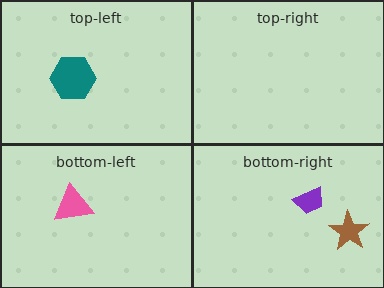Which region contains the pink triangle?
The bottom-left region.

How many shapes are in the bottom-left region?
1.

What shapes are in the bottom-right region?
The purple trapezoid, the brown star.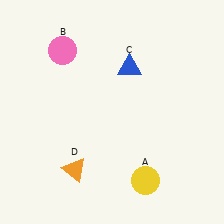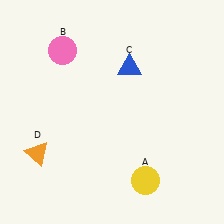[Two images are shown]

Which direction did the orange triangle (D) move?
The orange triangle (D) moved left.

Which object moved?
The orange triangle (D) moved left.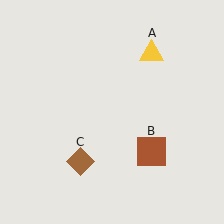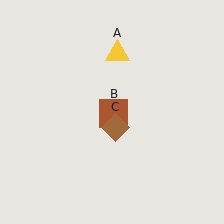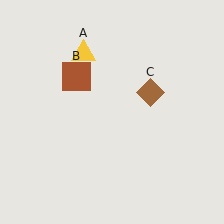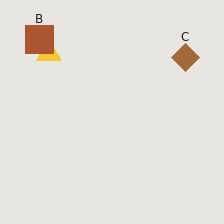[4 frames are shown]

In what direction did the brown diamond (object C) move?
The brown diamond (object C) moved up and to the right.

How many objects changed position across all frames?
3 objects changed position: yellow triangle (object A), brown square (object B), brown diamond (object C).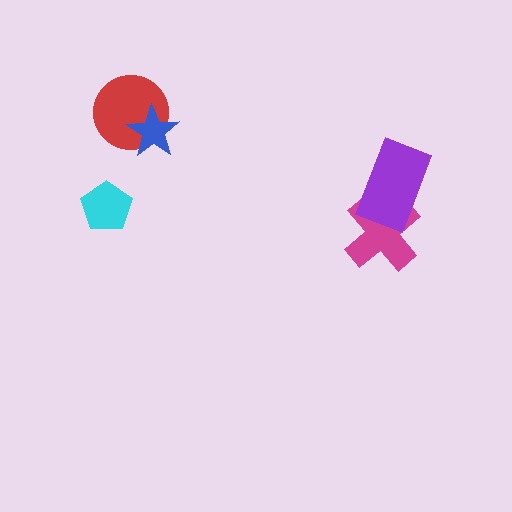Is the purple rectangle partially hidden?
No, no other shape covers it.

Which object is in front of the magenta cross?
The purple rectangle is in front of the magenta cross.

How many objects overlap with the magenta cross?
1 object overlaps with the magenta cross.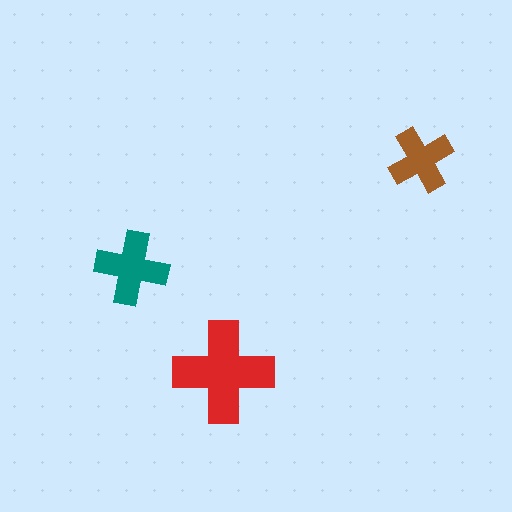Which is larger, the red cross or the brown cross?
The red one.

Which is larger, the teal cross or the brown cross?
The teal one.